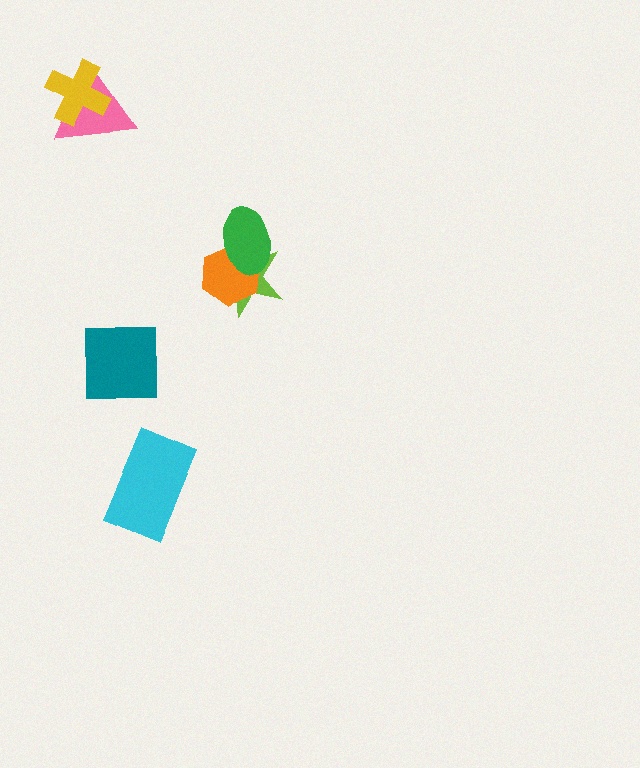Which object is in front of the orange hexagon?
The green ellipse is in front of the orange hexagon.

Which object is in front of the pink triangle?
The yellow cross is in front of the pink triangle.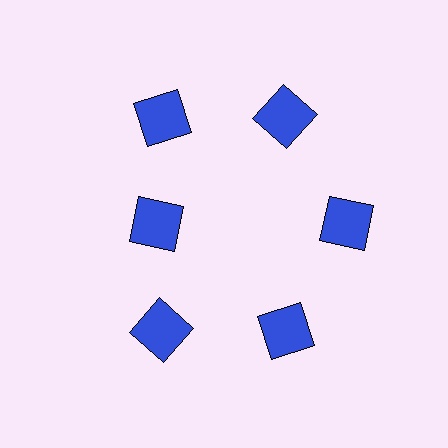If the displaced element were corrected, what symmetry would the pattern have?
It would have 6-fold rotational symmetry — the pattern would map onto itself every 60 degrees.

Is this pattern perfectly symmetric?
No. The 6 blue squares are arranged in a ring, but one element near the 9 o'clock position is pulled inward toward the center, breaking the 6-fold rotational symmetry.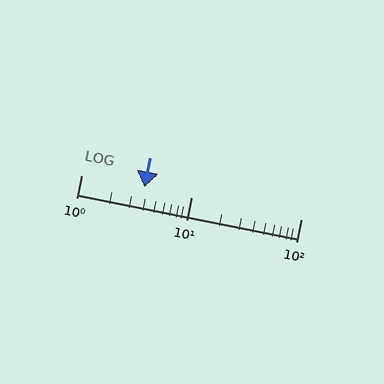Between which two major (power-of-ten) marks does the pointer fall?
The pointer is between 1 and 10.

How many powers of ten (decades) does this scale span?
The scale spans 2 decades, from 1 to 100.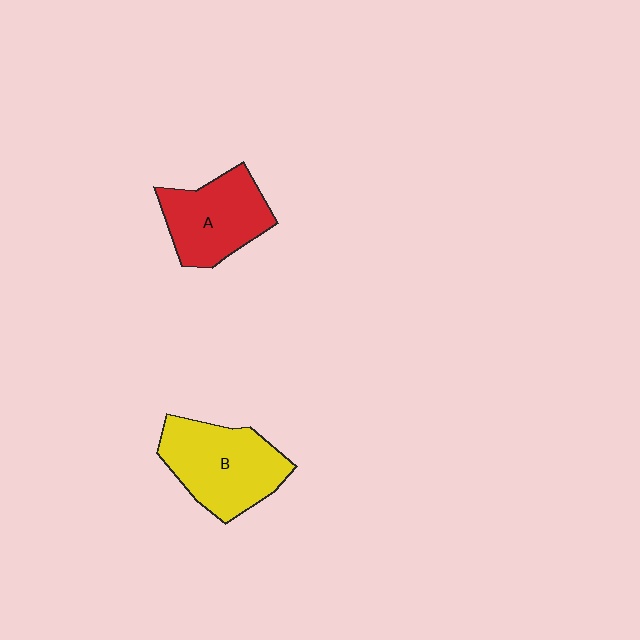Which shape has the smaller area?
Shape A (red).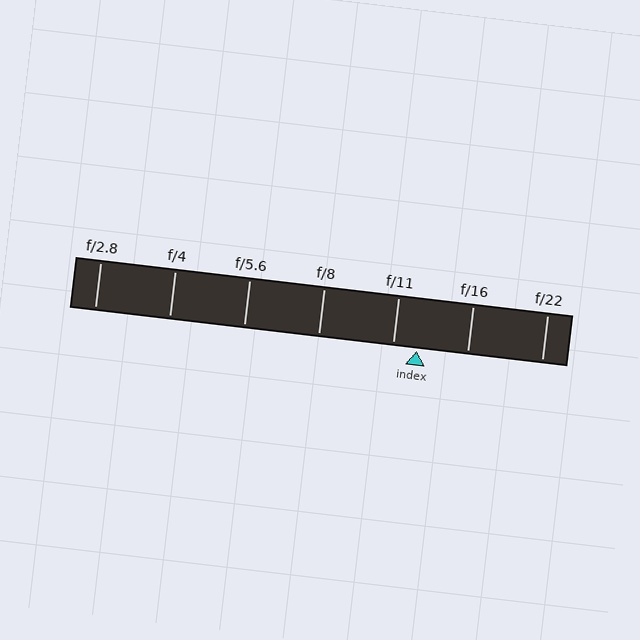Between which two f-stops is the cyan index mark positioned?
The index mark is between f/11 and f/16.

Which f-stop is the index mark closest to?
The index mark is closest to f/11.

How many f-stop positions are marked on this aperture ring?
There are 7 f-stop positions marked.